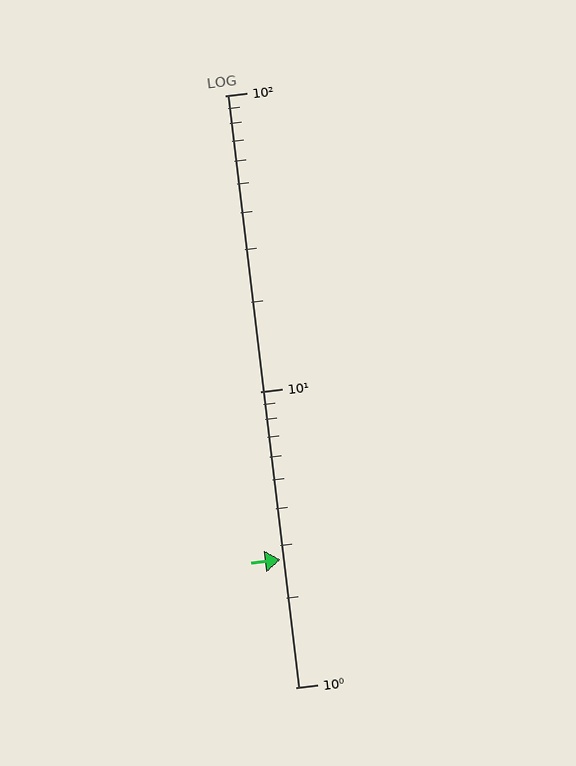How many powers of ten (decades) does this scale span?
The scale spans 2 decades, from 1 to 100.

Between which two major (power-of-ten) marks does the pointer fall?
The pointer is between 1 and 10.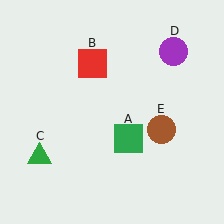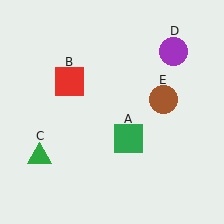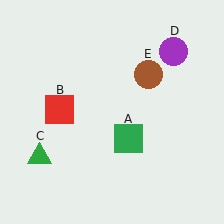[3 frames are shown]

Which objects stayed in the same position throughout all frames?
Green square (object A) and green triangle (object C) and purple circle (object D) remained stationary.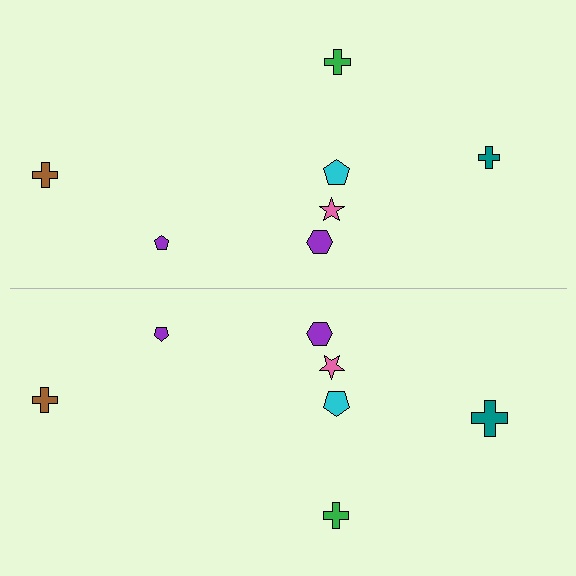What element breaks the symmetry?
The teal cross on the bottom side has a different size than its mirror counterpart.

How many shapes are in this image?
There are 14 shapes in this image.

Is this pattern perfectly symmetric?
No, the pattern is not perfectly symmetric. The teal cross on the bottom side has a different size than its mirror counterpart.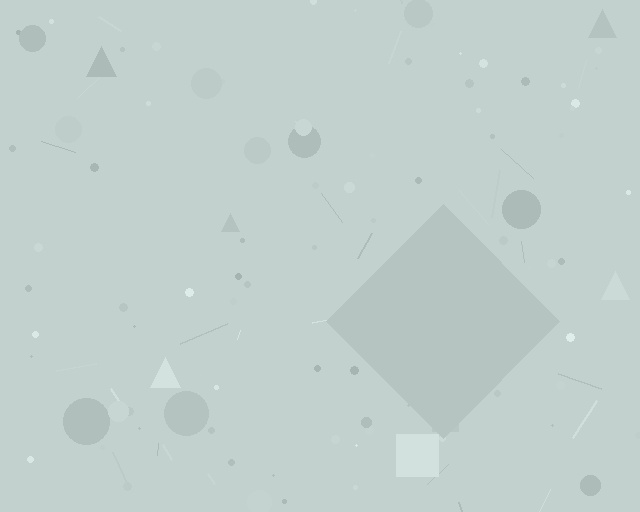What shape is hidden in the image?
A diamond is hidden in the image.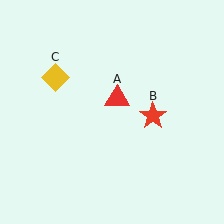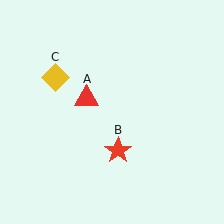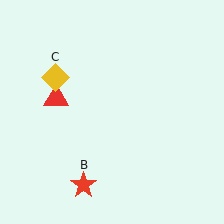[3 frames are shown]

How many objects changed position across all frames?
2 objects changed position: red triangle (object A), red star (object B).